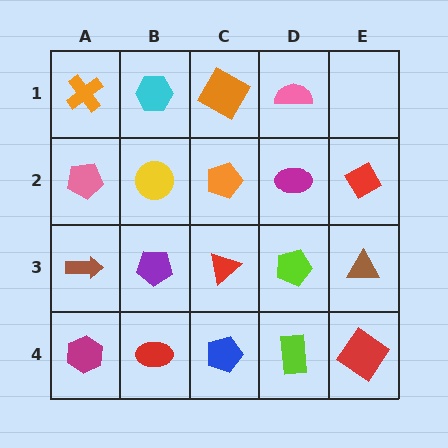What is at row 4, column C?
A blue pentagon.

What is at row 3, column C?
A red triangle.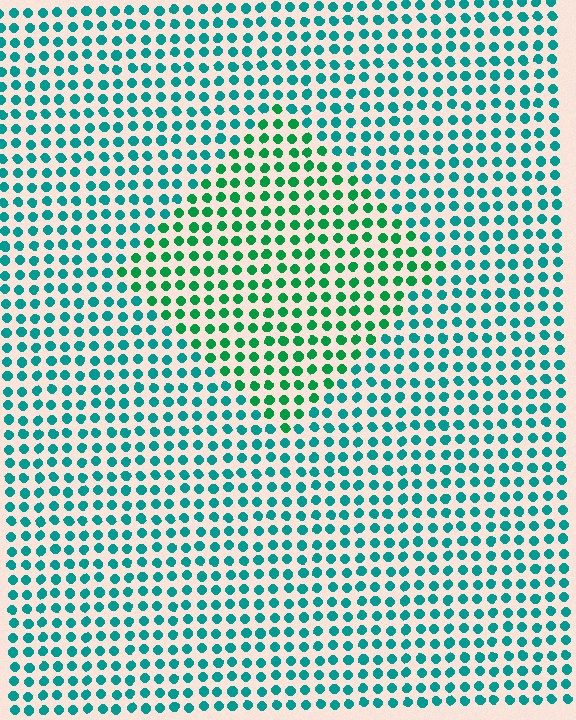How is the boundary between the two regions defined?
The boundary is defined purely by a slight shift in hue (about 32 degrees). Spacing, size, and orientation are identical on both sides.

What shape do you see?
I see a diamond.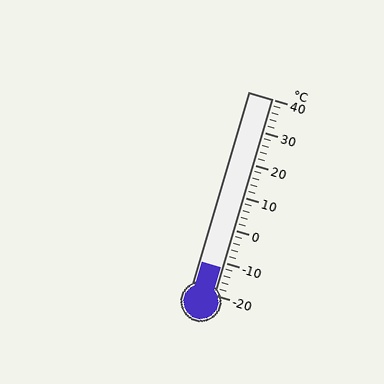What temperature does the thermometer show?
The thermometer shows approximately -12°C.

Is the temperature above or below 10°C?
The temperature is below 10°C.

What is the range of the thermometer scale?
The thermometer scale ranges from -20°C to 40°C.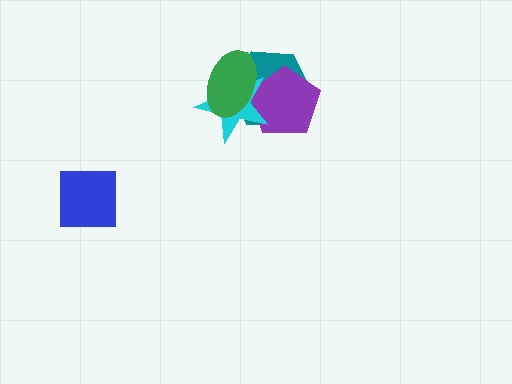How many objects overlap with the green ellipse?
3 objects overlap with the green ellipse.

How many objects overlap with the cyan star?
3 objects overlap with the cyan star.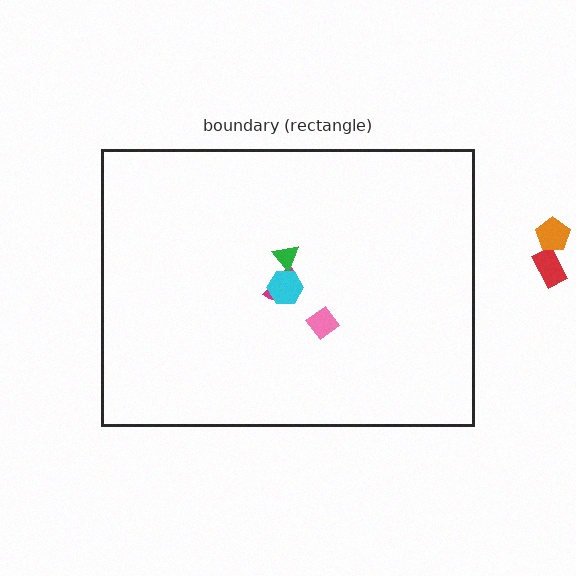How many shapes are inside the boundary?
4 inside, 2 outside.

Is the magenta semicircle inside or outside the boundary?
Inside.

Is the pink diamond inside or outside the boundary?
Inside.